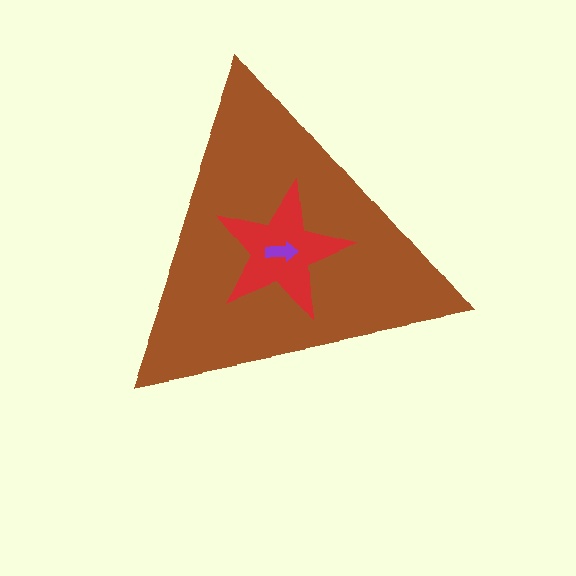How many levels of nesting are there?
3.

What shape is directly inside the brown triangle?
The red star.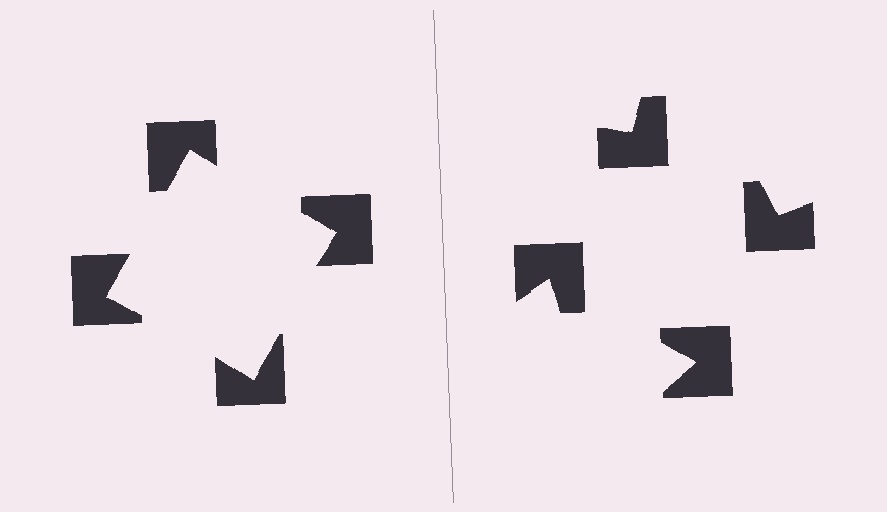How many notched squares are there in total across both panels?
8 — 4 on each side.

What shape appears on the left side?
An illusory square.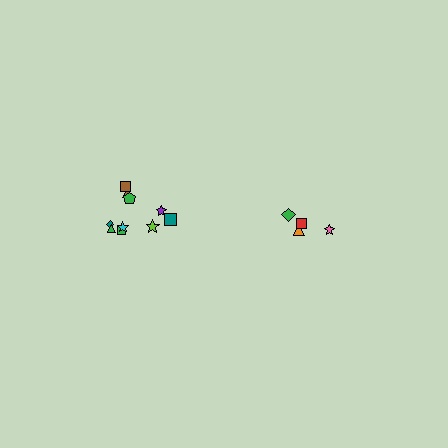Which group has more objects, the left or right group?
The left group.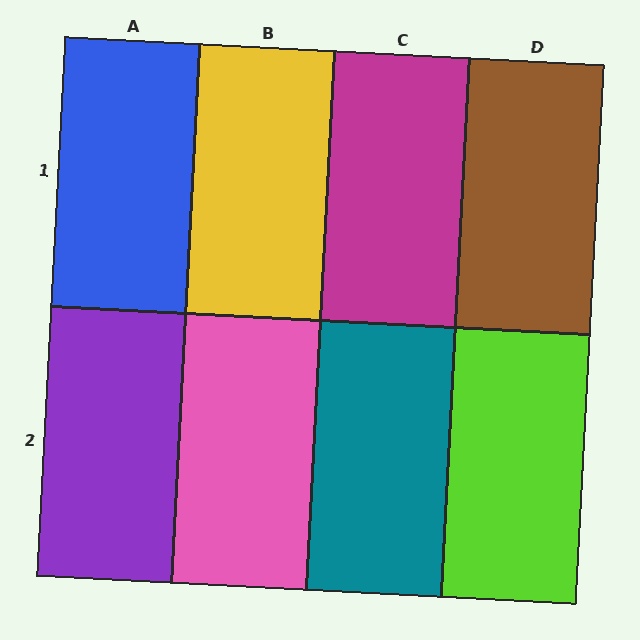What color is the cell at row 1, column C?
Magenta.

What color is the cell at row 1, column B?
Yellow.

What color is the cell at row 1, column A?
Blue.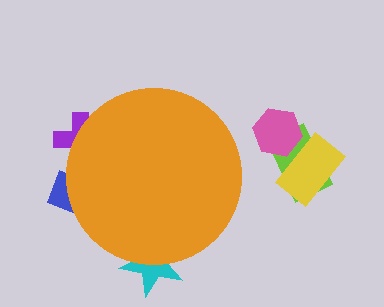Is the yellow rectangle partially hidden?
No, the yellow rectangle is fully visible.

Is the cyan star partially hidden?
Yes, the cyan star is partially hidden behind the orange circle.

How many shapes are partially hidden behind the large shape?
3 shapes are partially hidden.